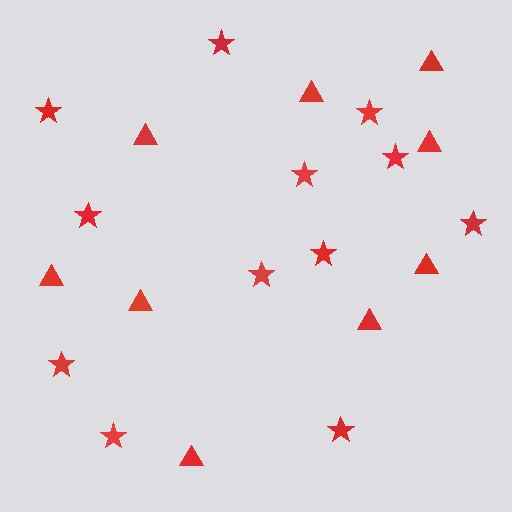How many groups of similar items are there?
There are 2 groups: one group of triangles (9) and one group of stars (12).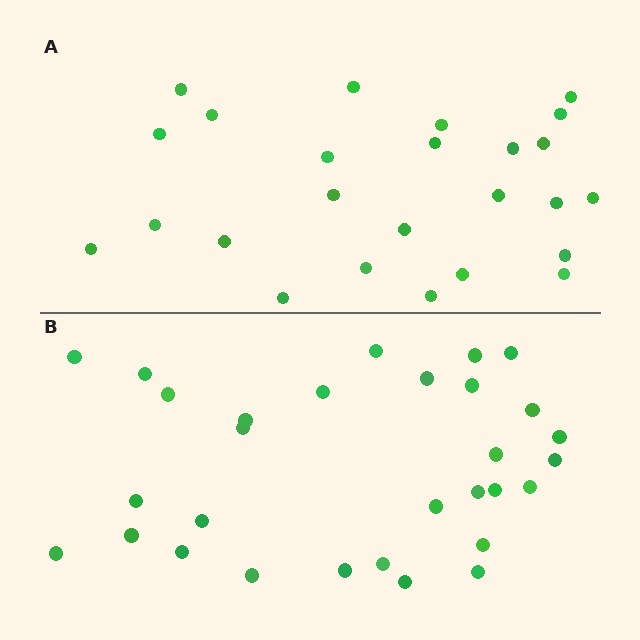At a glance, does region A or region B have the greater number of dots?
Region B (the bottom region) has more dots.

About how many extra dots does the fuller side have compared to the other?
Region B has about 5 more dots than region A.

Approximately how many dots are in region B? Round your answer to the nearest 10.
About 30 dots.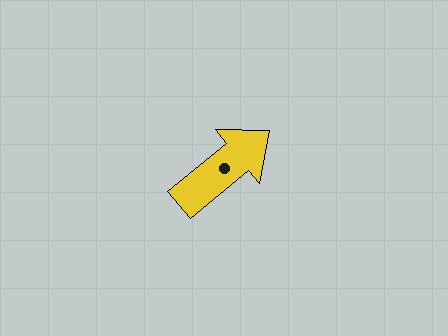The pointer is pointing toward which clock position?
Roughly 2 o'clock.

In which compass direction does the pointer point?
Northeast.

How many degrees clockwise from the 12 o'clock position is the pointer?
Approximately 50 degrees.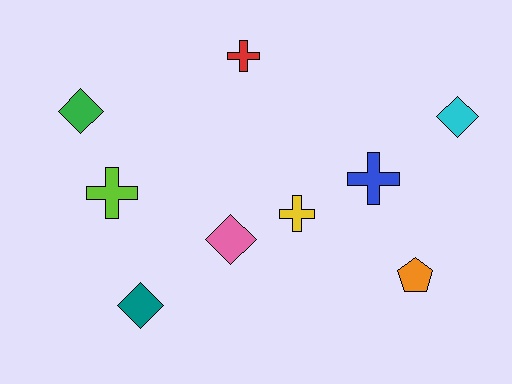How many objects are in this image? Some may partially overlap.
There are 9 objects.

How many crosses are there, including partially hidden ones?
There are 4 crosses.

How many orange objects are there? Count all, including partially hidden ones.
There is 1 orange object.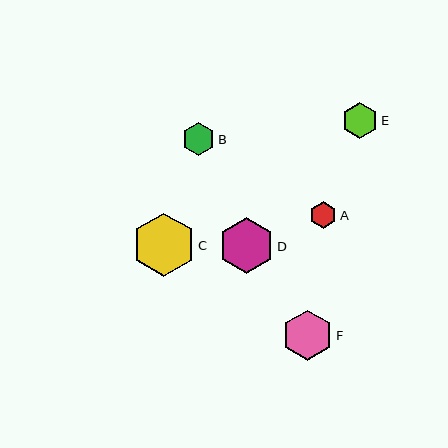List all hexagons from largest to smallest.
From largest to smallest: C, D, F, E, B, A.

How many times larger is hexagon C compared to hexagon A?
Hexagon C is approximately 2.4 times the size of hexagon A.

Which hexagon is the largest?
Hexagon C is the largest with a size of approximately 63 pixels.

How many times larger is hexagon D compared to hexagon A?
Hexagon D is approximately 2.1 times the size of hexagon A.